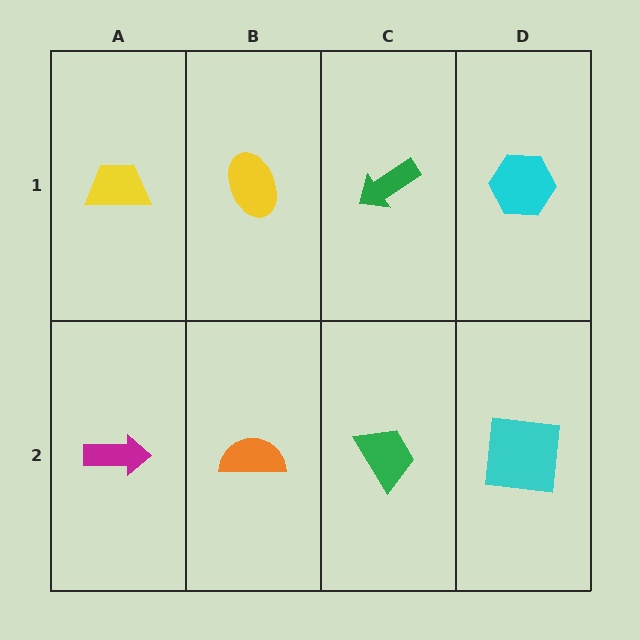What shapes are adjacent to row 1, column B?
An orange semicircle (row 2, column B), a yellow trapezoid (row 1, column A), a green arrow (row 1, column C).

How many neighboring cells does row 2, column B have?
3.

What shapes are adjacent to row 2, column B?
A yellow ellipse (row 1, column B), a magenta arrow (row 2, column A), a green trapezoid (row 2, column C).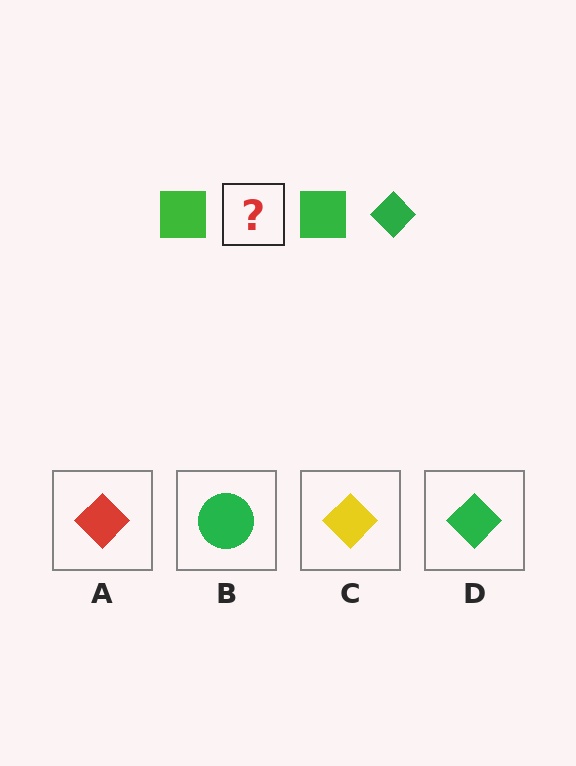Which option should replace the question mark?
Option D.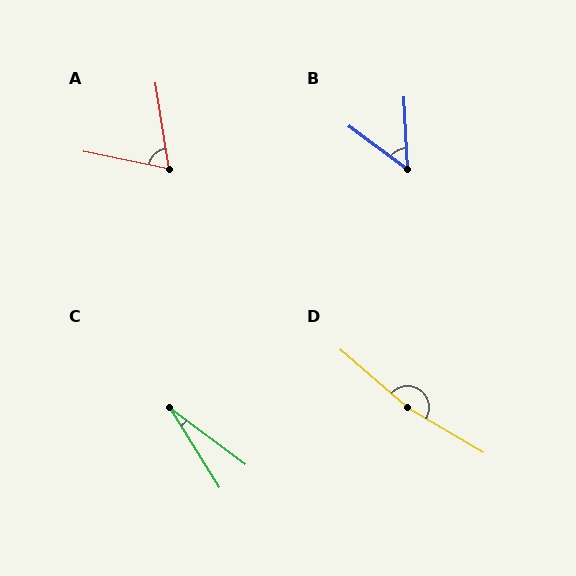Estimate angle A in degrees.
Approximately 70 degrees.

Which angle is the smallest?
C, at approximately 21 degrees.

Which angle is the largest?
D, at approximately 170 degrees.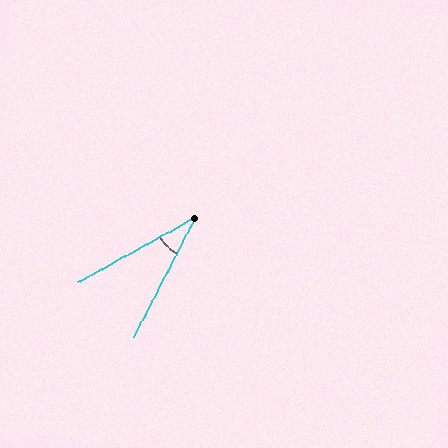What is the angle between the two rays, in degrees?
Approximately 34 degrees.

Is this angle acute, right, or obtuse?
It is acute.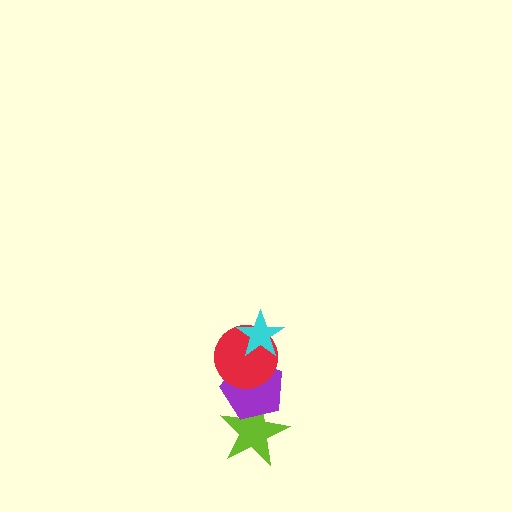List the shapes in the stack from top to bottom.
From top to bottom: the cyan star, the red circle, the purple pentagon, the lime star.